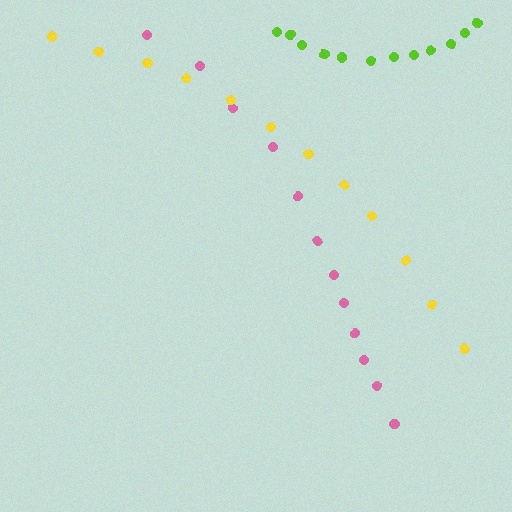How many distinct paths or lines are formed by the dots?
There are 3 distinct paths.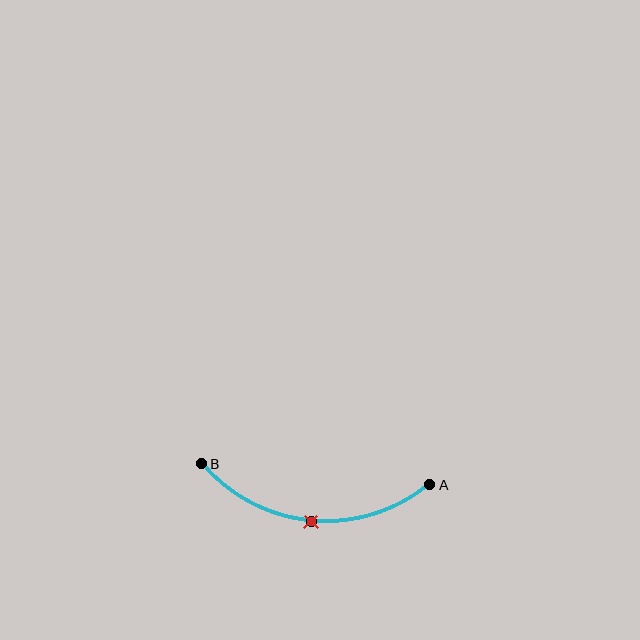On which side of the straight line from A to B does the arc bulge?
The arc bulges below the straight line connecting A and B.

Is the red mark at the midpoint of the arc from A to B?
Yes. The red mark lies on the arc at equal arc-length from both A and B — it is the arc midpoint.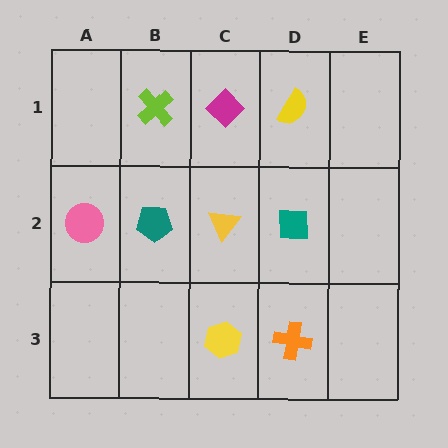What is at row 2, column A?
A pink circle.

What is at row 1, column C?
A magenta diamond.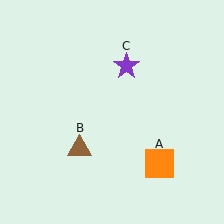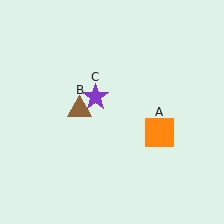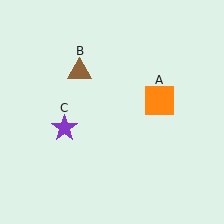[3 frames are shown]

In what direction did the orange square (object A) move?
The orange square (object A) moved up.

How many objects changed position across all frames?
3 objects changed position: orange square (object A), brown triangle (object B), purple star (object C).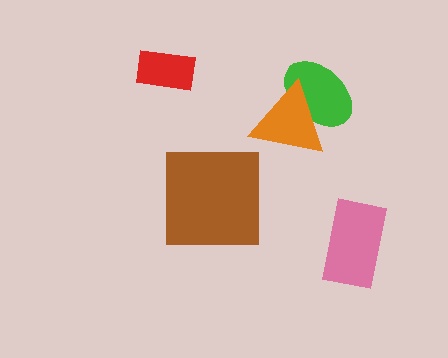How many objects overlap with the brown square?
0 objects overlap with the brown square.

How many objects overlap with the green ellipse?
1 object overlaps with the green ellipse.